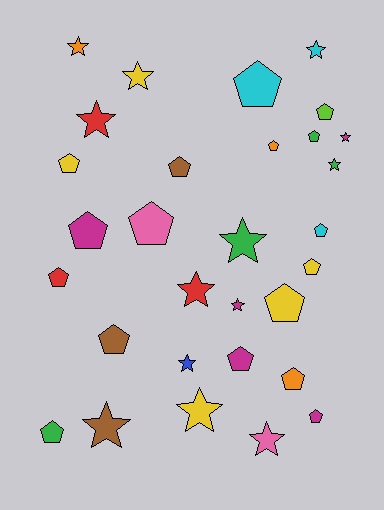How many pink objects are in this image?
There are 2 pink objects.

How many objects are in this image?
There are 30 objects.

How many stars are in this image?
There are 13 stars.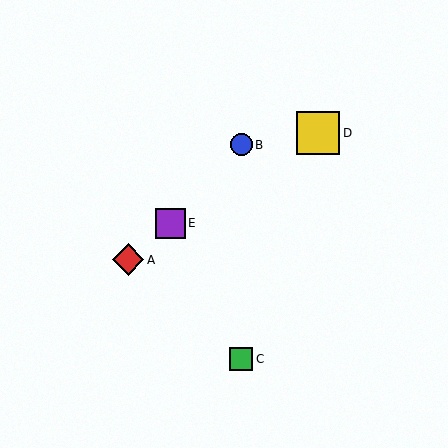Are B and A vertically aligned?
No, B is at x≈241 and A is at x≈128.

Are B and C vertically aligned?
Yes, both are at x≈241.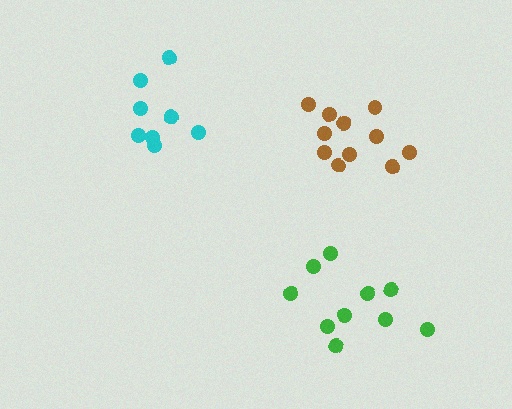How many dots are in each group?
Group 1: 10 dots, Group 2: 8 dots, Group 3: 11 dots (29 total).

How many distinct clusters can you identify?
There are 3 distinct clusters.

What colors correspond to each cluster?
The clusters are colored: green, cyan, brown.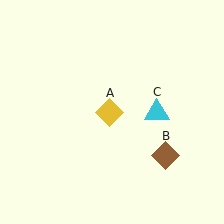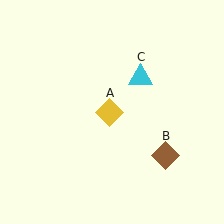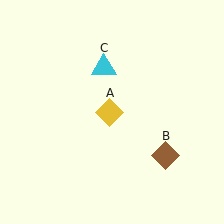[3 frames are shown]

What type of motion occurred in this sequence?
The cyan triangle (object C) rotated counterclockwise around the center of the scene.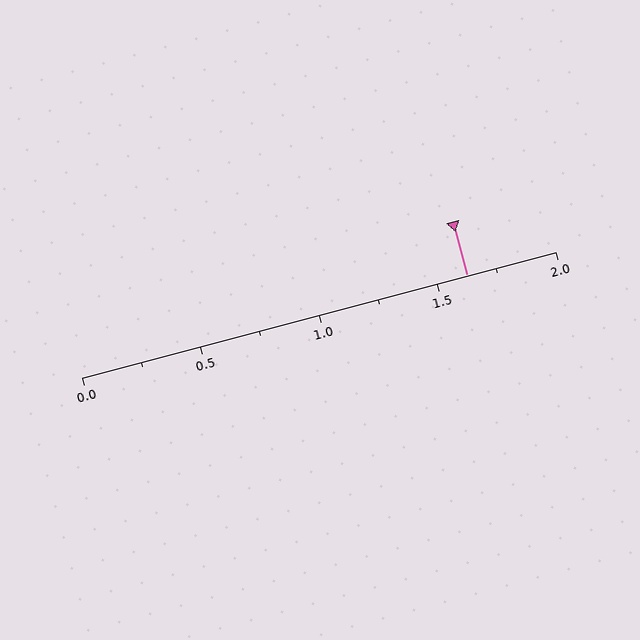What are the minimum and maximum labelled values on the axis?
The axis runs from 0.0 to 2.0.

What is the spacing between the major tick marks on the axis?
The major ticks are spaced 0.5 apart.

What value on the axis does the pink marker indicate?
The marker indicates approximately 1.62.